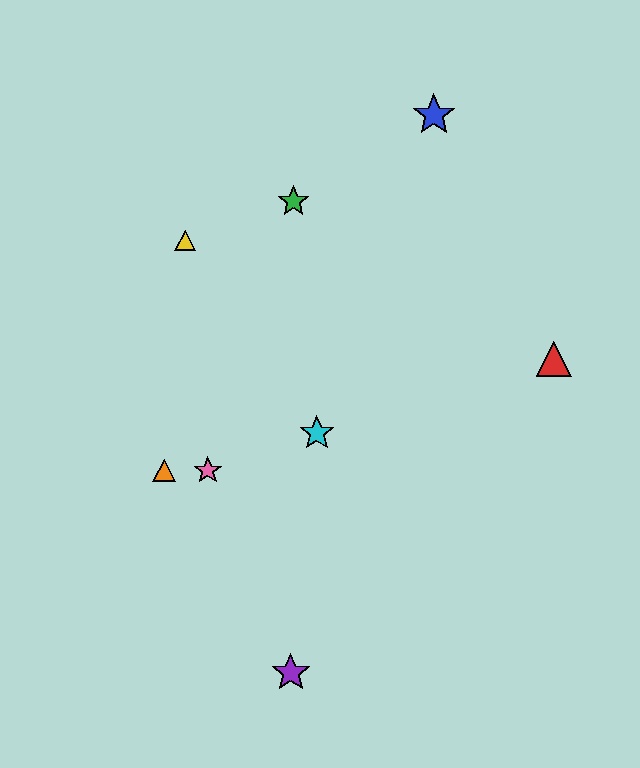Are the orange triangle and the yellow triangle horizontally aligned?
No, the orange triangle is at y≈470 and the yellow triangle is at y≈240.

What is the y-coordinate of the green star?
The green star is at y≈202.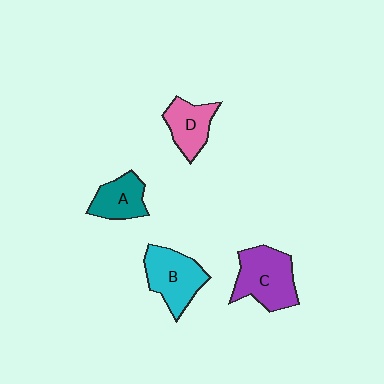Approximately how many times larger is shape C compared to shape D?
Approximately 1.5 times.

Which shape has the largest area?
Shape C (purple).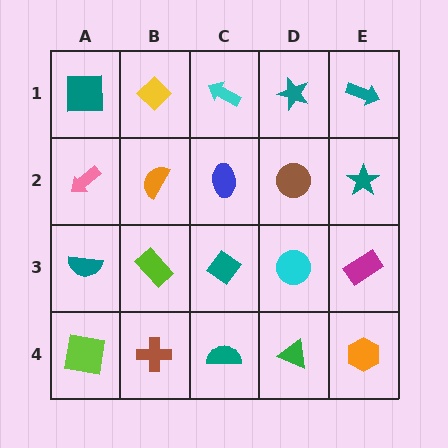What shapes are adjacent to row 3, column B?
An orange semicircle (row 2, column B), a brown cross (row 4, column B), a teal semicircle (row 3, column A), a teal diamond (row 3, column C).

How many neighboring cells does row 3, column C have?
4.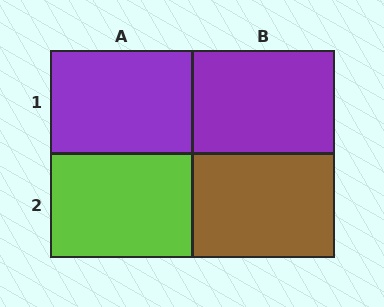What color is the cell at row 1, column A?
Purple.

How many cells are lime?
1 cell is lime.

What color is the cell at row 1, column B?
Purple.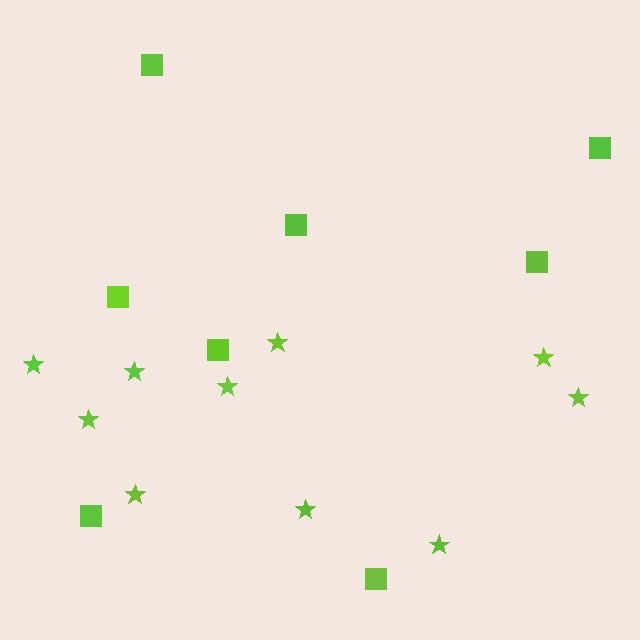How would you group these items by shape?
There are 2 groups: one group of squares (8) and one group of stars (10).